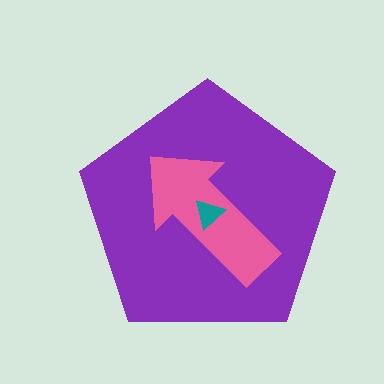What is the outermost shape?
The purple pentagon.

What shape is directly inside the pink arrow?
The teal triangle.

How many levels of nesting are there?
3.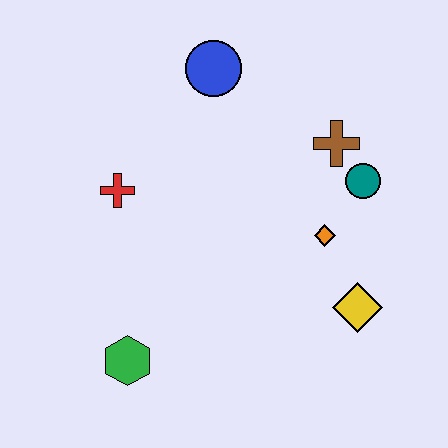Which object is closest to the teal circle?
The brown cross is closest to the teal circle.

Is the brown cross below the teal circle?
No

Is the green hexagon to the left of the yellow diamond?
Yes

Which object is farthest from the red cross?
The yellow diamond is farthest from the red cross.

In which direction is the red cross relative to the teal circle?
The red cross is to the left of the teal circle.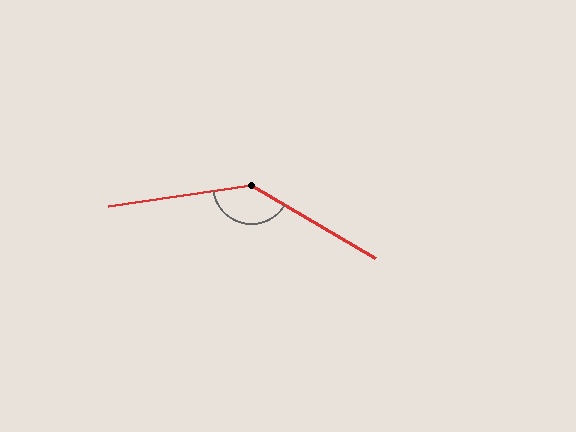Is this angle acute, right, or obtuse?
It is obtuse.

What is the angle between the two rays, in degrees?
Approximately 141 degrees.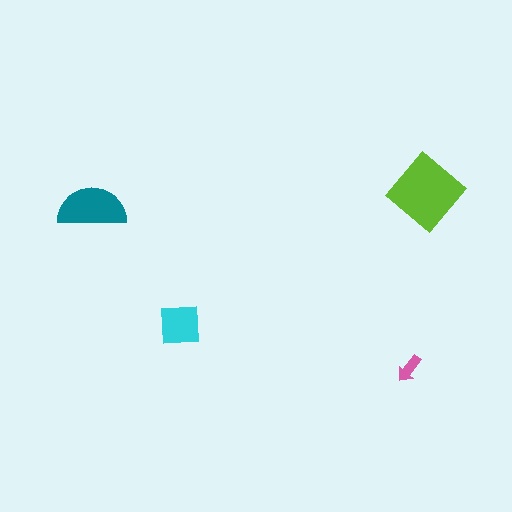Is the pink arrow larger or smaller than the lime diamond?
Smaller.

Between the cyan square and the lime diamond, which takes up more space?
The lime diamond.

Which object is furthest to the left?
The teal semicircle is leftmost.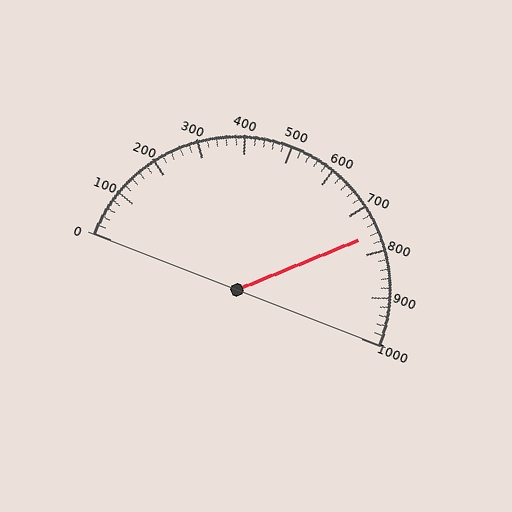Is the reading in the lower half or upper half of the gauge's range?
The reading is in the upper half of the range (0 to 1000).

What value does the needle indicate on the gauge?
The needle indicates approximately 760.